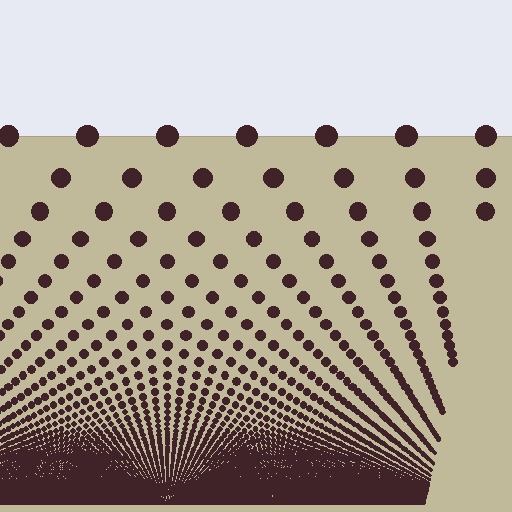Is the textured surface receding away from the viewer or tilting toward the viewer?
The surface appears to tilt toward the viewer. Texture elements get larger and sparser toward the top.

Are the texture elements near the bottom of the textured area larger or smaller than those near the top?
Smaller. The gradient is inverted — elements near the bottom are smaller and denser.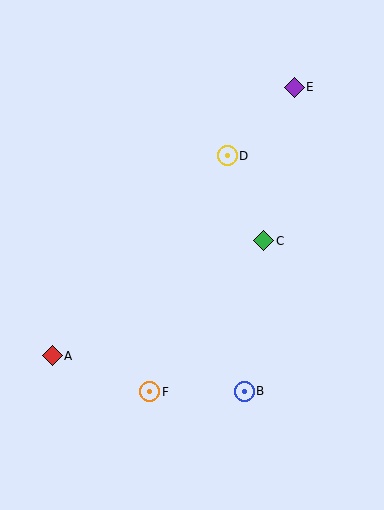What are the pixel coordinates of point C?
Point C is at (264, 241).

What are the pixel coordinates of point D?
Point D is at (227, 156).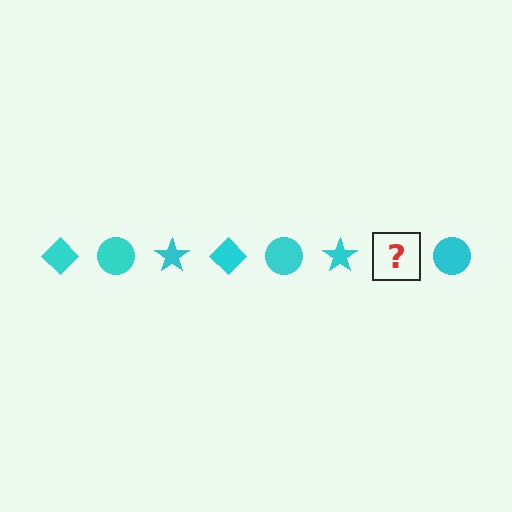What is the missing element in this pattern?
The missing element is a cyan diamond.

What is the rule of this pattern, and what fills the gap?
The rule is that the pattern cycles through diamond, circle, star shapes in cyan. The gap should be filled with a cyan diamond.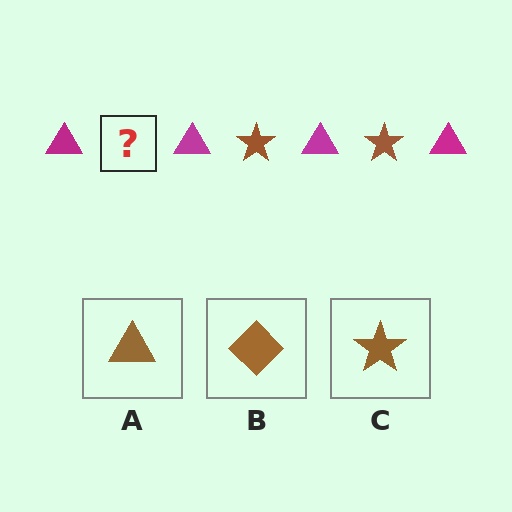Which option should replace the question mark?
Option C.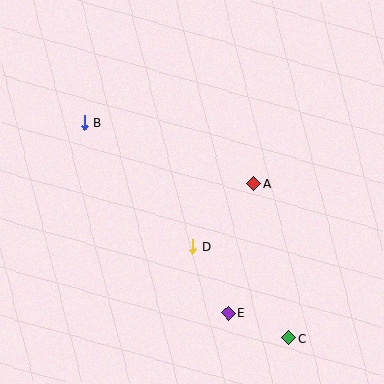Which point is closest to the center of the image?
Point D at (193, 247) is closest to the center.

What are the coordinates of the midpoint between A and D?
The midpoint between A and D is at (224, 215).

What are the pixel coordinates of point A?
Point A is at (254, 184).